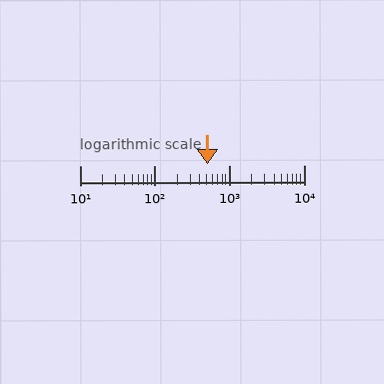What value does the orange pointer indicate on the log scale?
The pointer indicates approximately 510.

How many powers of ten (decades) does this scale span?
The scale spans 3 decades, from 10 to 10000.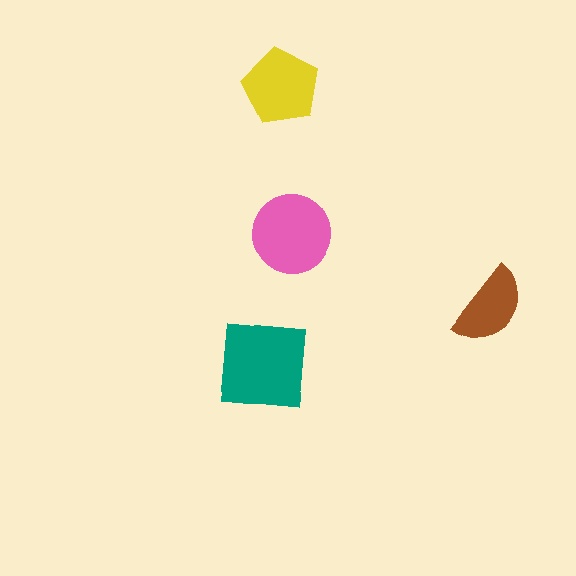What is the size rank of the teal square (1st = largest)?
1st.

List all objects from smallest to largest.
The brown semicircle, the yellow pentagon, the pink circle, the teal square.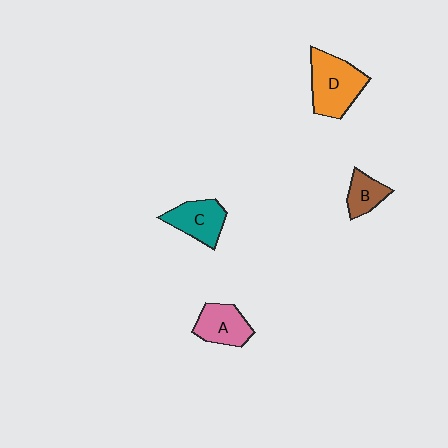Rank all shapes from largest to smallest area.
From largest to smallest: D (orange), C (teal), A (pink), B (brown).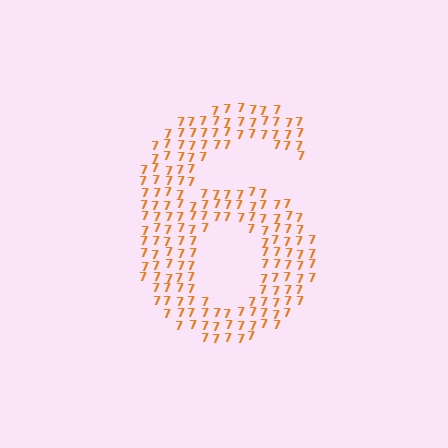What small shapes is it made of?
It is made of small digit 7's.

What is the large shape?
The large shape is the digit 6.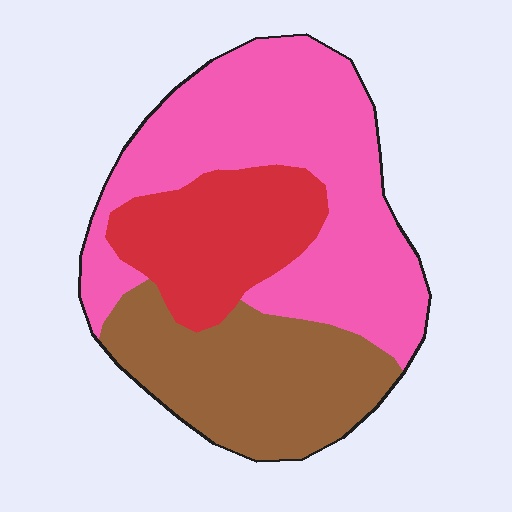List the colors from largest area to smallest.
From largest to smallest: pink, brown, red.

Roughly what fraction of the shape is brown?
Brown covers around 30% of the shape.